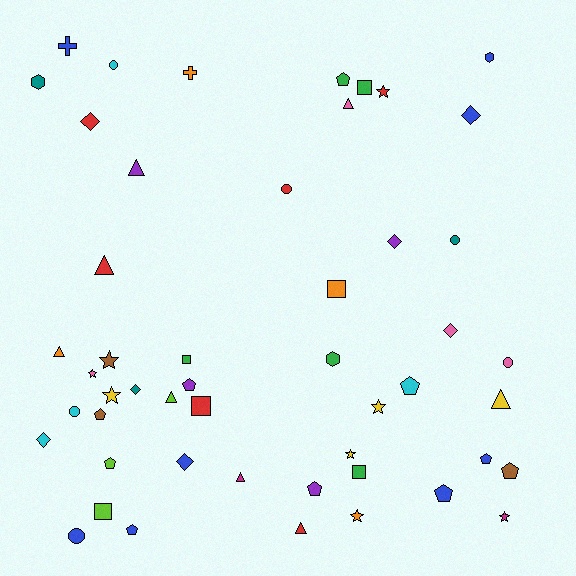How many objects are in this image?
There are 50 objects.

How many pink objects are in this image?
There are 4 pink objects.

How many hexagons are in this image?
There are 3 hexagons.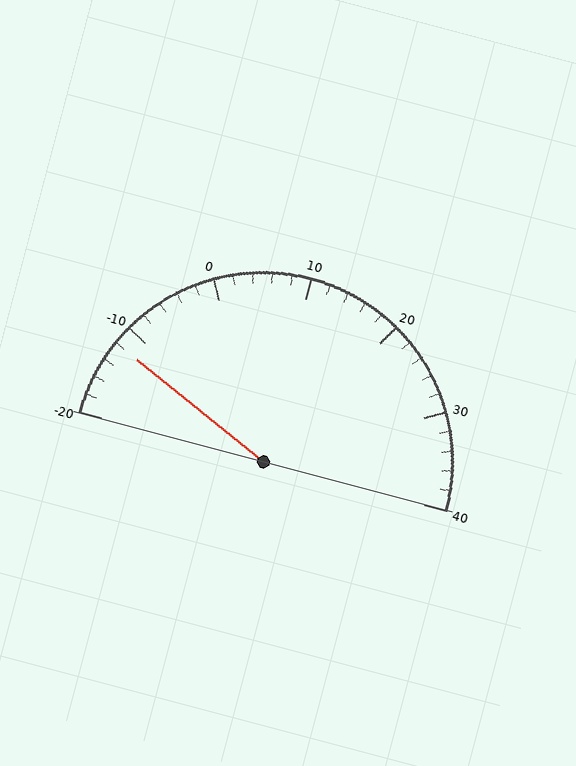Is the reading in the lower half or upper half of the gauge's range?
The reading is in the lower half of the range (-20 to 40).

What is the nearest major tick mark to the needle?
The nearest major tick mark is -10.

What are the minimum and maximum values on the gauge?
The gauge ranges from -20 to 40.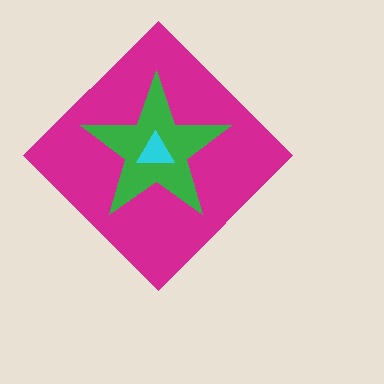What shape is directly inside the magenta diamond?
The green star.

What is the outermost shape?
The magenta diamond.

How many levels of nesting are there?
3.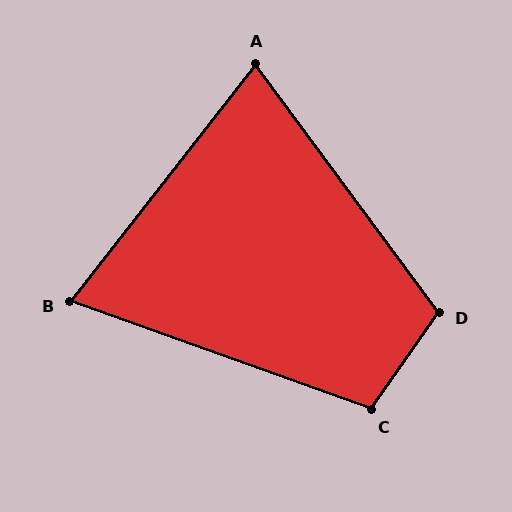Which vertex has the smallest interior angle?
B, at approximately 72 degrees.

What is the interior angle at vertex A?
Approximately 75 degrees (acute).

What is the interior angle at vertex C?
Approximately 105 degrees (obtuse).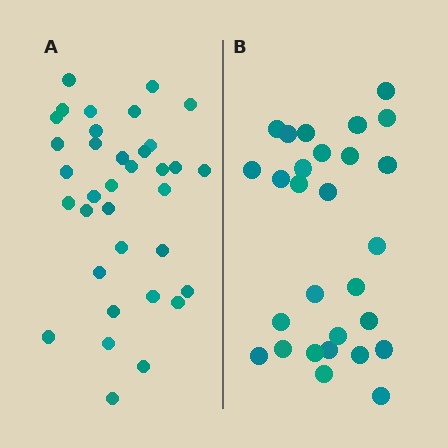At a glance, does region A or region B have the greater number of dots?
Region A (the left region) has more dots.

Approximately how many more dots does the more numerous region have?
Region A has roughly 8 or so more dots than region B.